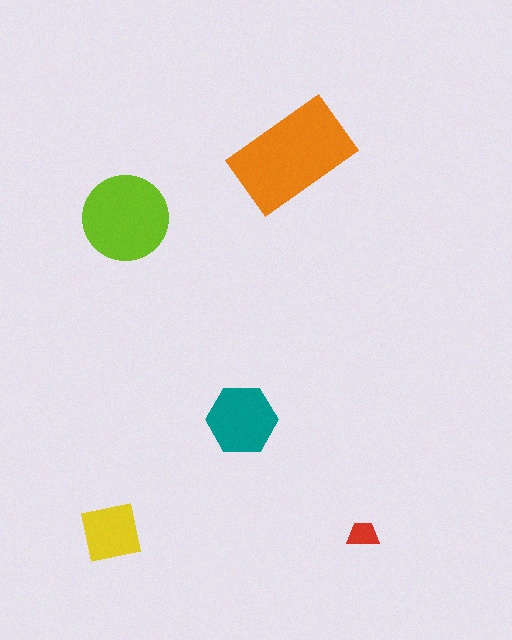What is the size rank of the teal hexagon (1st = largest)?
3rd.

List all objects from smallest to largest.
The red trapezoid, the yellow square, the teal hexagon, the lime circle, the orange rectangle.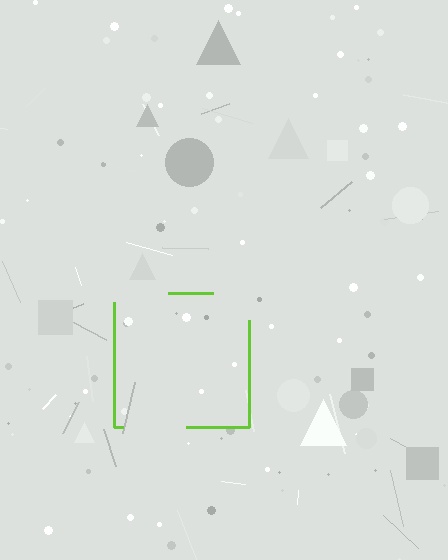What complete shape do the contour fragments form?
The contour fragments form a square.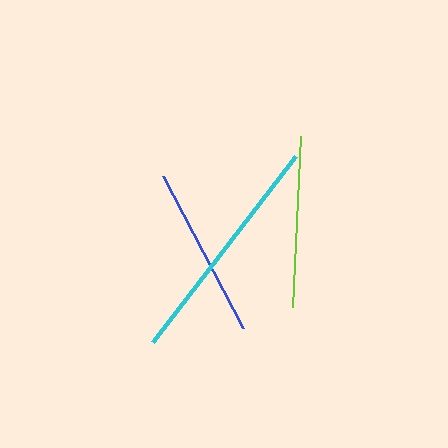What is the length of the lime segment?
The lime segment is approximately 171 pixels long.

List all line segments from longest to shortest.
From longest to shortest: cyan, blue, lime.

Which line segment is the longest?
The cyan line is the longest at approximately 235 pixels.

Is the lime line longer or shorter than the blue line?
The blue line is longer than the lime line.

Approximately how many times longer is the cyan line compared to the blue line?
The cyan line is approximately 1.4 times the length of the blue line.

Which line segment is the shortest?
The lime line is the shortest at approximately 171 pixels.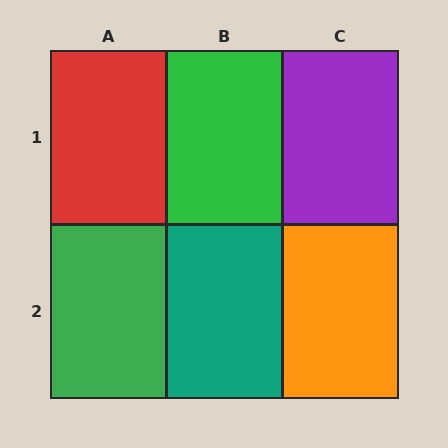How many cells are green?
2 cells are green.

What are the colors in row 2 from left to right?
Green, teal, orange.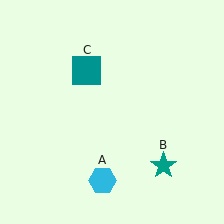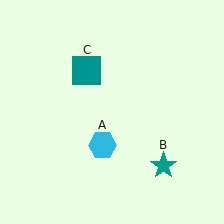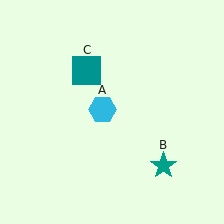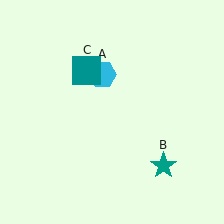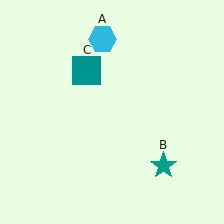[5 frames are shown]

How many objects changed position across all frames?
1 object changed position: cyan hexagon (object A).